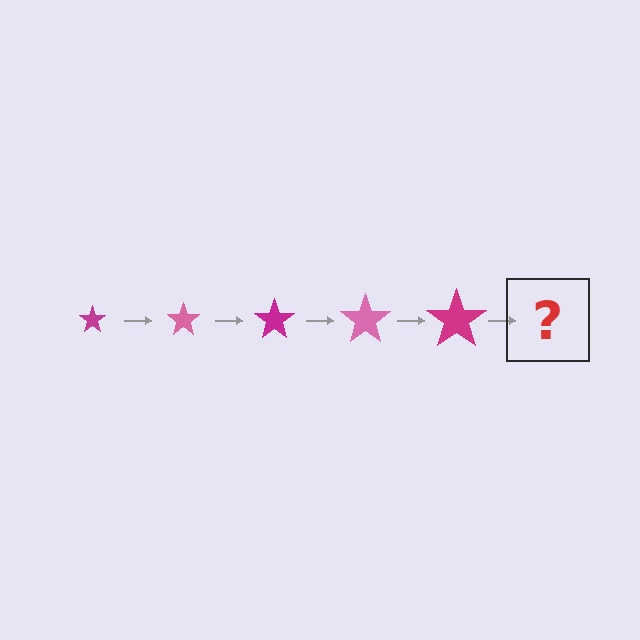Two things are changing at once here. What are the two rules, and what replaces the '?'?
The two rules are that the star grows larger each step and the color cycles through magenta and pink. The '?' should be a pink star, larger than the previous one.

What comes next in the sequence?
The next element should be a pink star, larger than the previous one.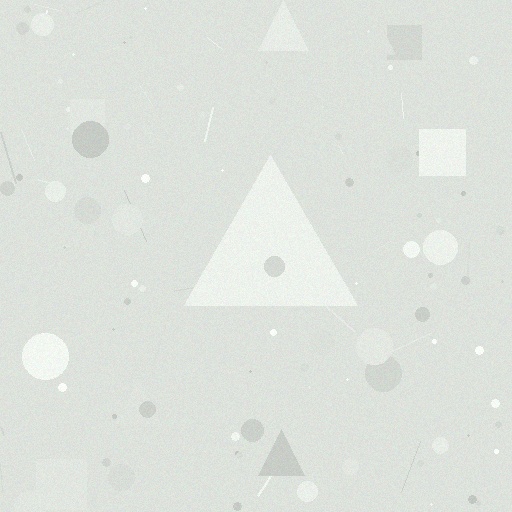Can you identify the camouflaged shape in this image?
The camouflaged shape is a triangle.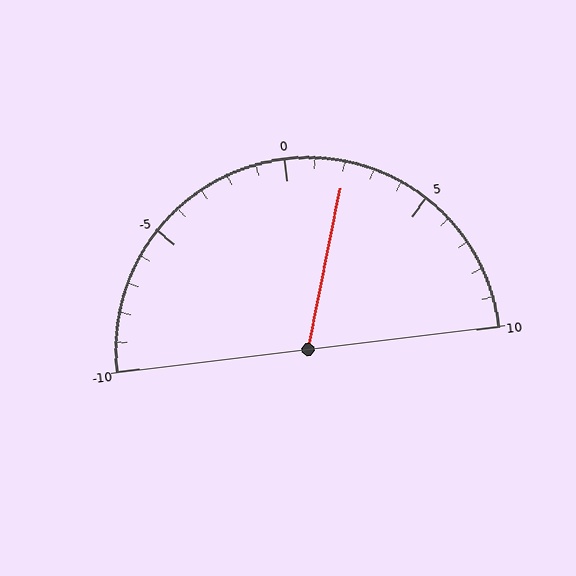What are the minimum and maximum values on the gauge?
The gauge ranges from -10 to 10.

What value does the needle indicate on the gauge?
The needle indicates approximately 2.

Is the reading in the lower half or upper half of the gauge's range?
The reading is in the upper half of the range (-10 to 10).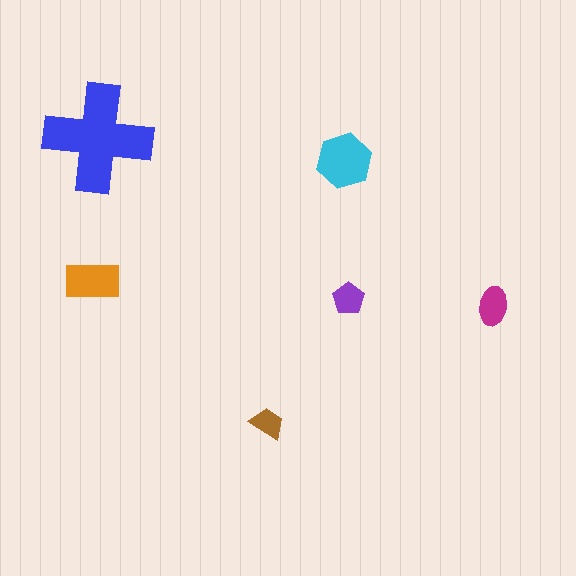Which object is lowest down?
The brown trapezoid is bottommost.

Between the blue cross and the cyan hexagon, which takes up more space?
The blue cross.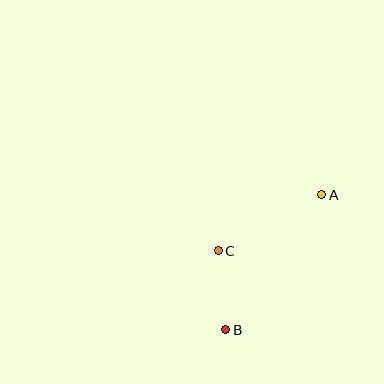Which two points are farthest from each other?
Points A and B are farthest from each other.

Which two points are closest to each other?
Points B and C are closest to each other.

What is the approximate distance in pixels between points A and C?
The distance between A and C is approximately 118 pixels.